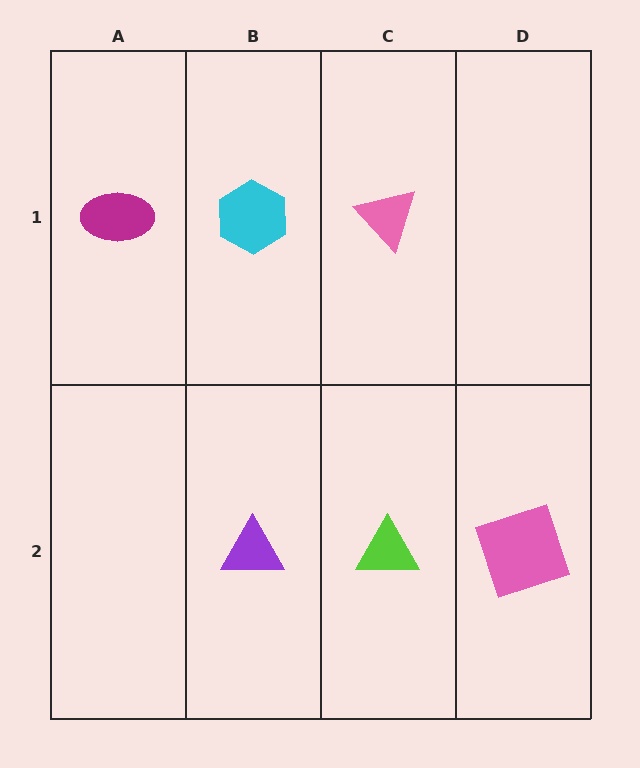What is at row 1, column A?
A magenta ellipse.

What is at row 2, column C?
A lime triangle.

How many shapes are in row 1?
3 shapes.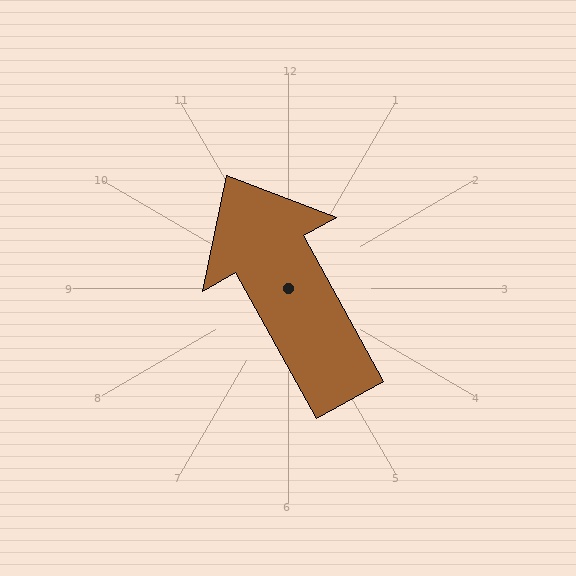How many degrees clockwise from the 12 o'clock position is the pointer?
Approximately 331 degrees.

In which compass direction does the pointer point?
Northwest.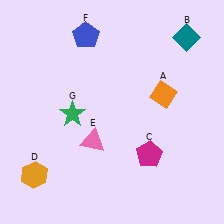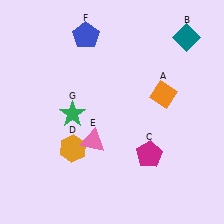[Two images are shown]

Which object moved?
The orange hexagon (D) moved right.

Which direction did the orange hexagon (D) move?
The orange hexagon (D) moved right.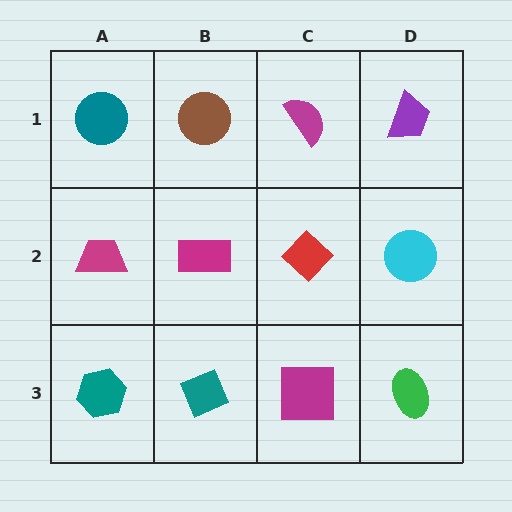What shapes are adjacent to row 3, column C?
A red diamond (row 2, column C), a teal diamond (row 3, column B), a green ellipse (row 3, column D).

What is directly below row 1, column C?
A red diamond.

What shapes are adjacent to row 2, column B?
A brown circle (row 1, column B), a teal diamond (row 3, column B), a magenta trapezoid (row 2, column A), a red diamond (row 2, column C).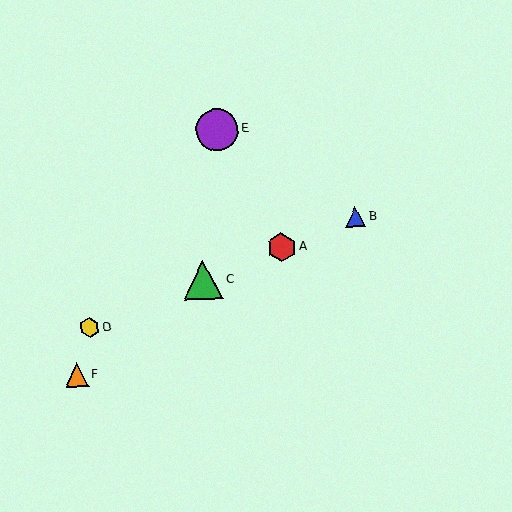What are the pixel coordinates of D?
Object D is at (90, 328).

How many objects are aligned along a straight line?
4 objects (A, B, C, D) are aligned along a straight line.